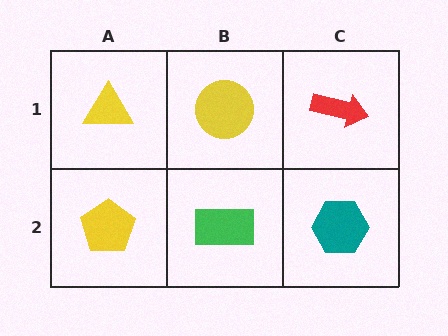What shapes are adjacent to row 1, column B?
A green rectangle (row 2, column B), a yellow triangle (row 1, column A), a red arrow (row 1, column C).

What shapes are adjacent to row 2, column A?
A yellow triangle (row 1, column A), a green rectangle (row 2, column B).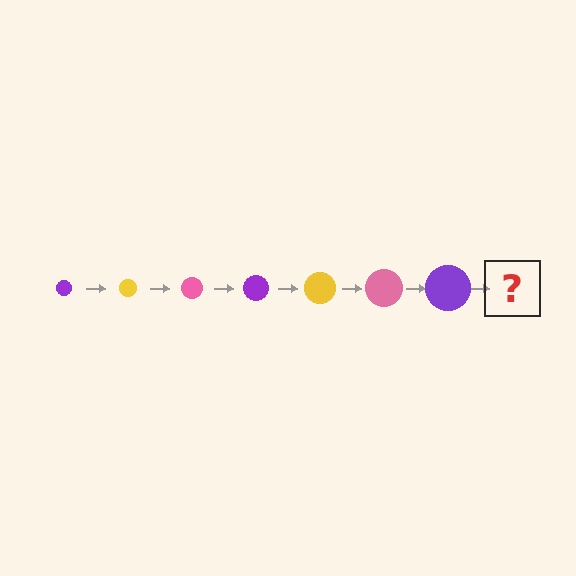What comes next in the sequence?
The next element should be a yellow circle, larger than the previous one.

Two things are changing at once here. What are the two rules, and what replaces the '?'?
The two rules are that the circle grows larger each step and the color cycles through purple, yellow, and pink. The '?' should be a yellow circle, larger than the previous one.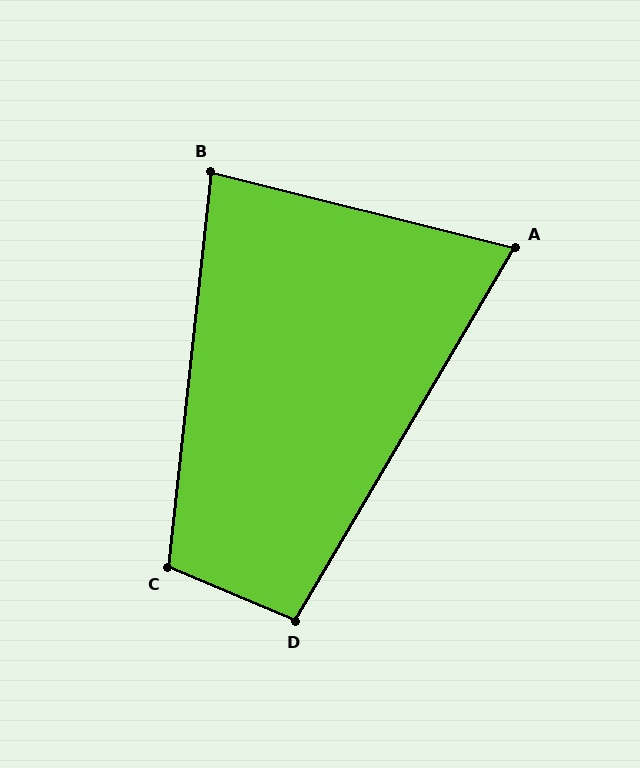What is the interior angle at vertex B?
Approximately 82 degrees (acute).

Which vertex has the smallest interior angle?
A, at approximately 73 degrees.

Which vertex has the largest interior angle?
C, at approximately 107 degrees.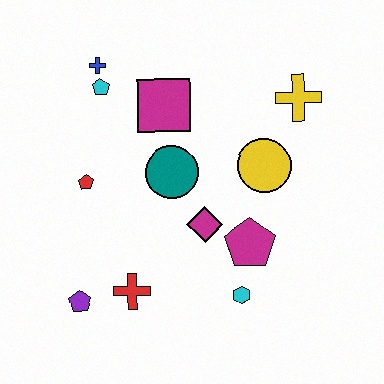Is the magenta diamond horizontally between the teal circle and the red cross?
No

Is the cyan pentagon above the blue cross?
No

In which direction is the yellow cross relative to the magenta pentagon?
The yellow cross is above the magenta pentagon.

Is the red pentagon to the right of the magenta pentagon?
No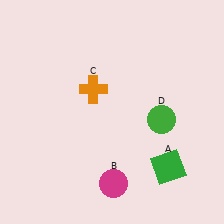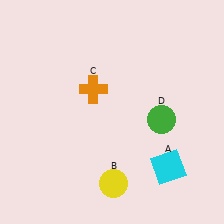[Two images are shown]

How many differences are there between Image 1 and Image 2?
There are 2 differences between the two images.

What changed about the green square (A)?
In Image 1, A is green. In Image 2, it changed to cyan.